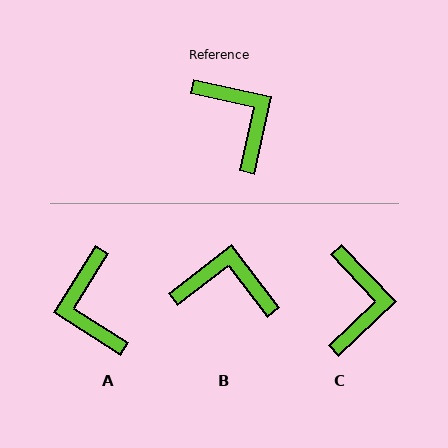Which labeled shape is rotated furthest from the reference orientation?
A, about 160 degrees away.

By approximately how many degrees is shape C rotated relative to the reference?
Approximately 34 degrees clockwise.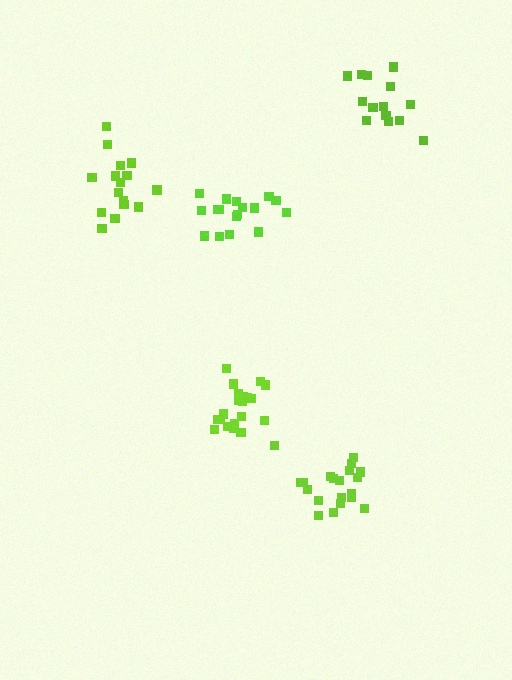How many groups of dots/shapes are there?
There are 5 groups.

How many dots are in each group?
Group 1: 20 dots, Group 2: 16 dots, Group 3: 20 dots, Group 4: 17 dots, Group 5: 14 dots (87 total).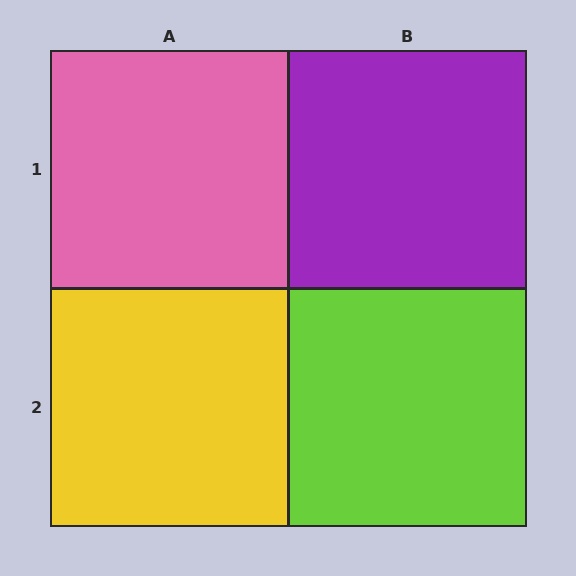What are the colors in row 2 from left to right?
Yellow, lime.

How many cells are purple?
1 cell is purple.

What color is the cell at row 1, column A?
Pink.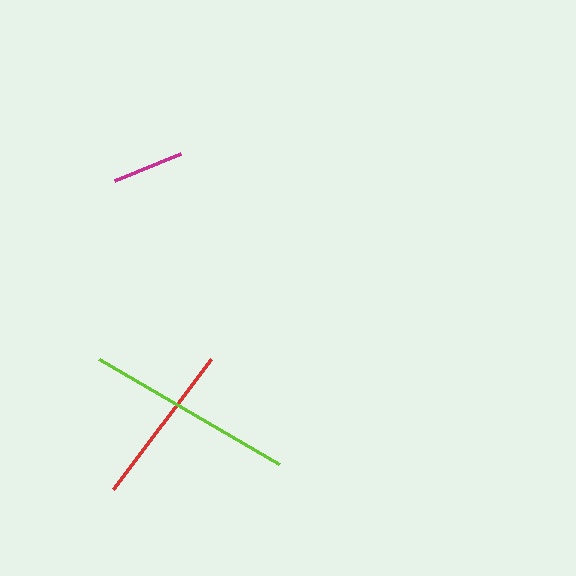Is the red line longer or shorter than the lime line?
The lime line is longer than the red line.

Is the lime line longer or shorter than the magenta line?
The lime line is longer than the magenta line.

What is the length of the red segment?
The red segment is approximately 162 pixels long.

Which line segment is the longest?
The lime line is the longest at approximately 208 pixels.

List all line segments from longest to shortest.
From longest to shortest: lime, red, magenta.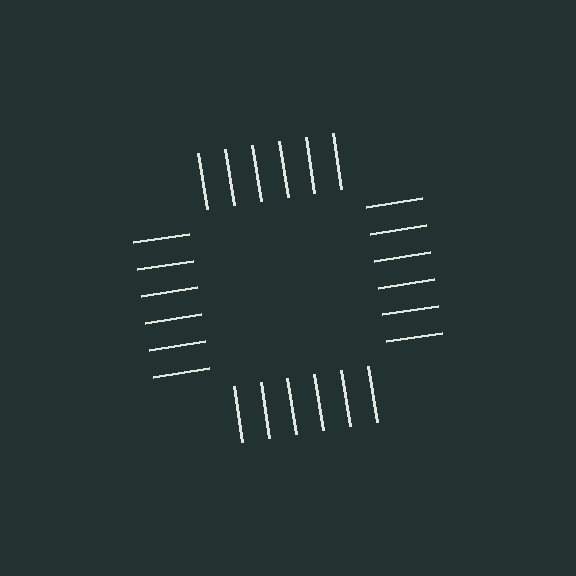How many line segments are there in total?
24 — 6 along each of the 4 edges.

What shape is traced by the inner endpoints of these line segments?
An illusory square — the line segments terminate on its edges but no continuous stroke is drawn.